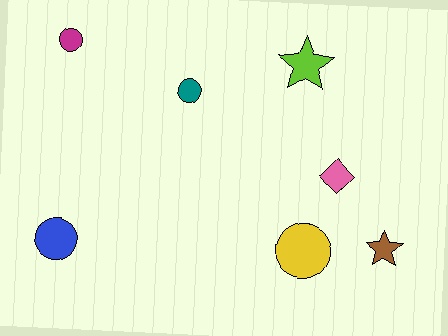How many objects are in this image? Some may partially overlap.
There are 7 objects.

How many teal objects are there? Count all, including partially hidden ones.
There is 1 teal object.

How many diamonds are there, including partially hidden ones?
There is 1 diamond.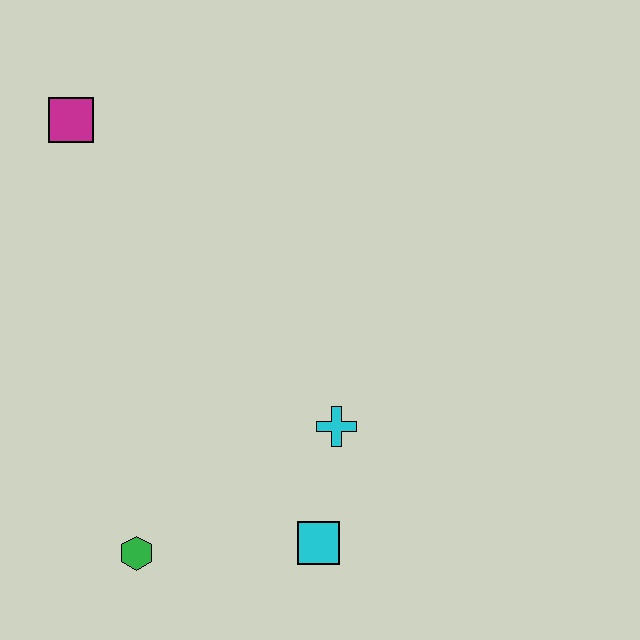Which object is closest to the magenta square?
The cyan cross is closest to the magenta square.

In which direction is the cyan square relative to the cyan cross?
The cyan square is below the cyan cross.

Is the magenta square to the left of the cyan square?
Yes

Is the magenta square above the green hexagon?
Yes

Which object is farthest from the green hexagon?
The magenta square is farthest from the green hexagon.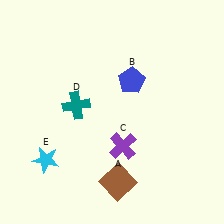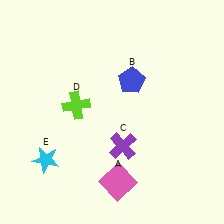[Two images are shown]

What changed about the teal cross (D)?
In Image 1, D is teal. In Image 2, it changed to lime.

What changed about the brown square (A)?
In Image 1, A is brown. In Image 2, it changed to pink.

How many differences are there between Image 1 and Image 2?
There are 2 differences between the two images.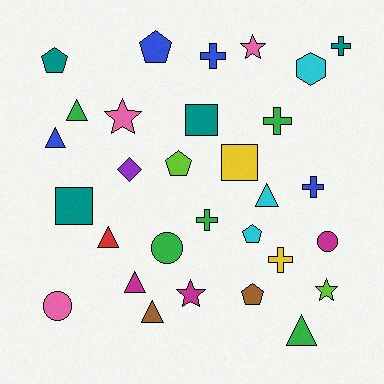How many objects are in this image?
There are 30 objects.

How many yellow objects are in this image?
There are 2 yellow objects.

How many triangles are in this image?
There are 7 triangles.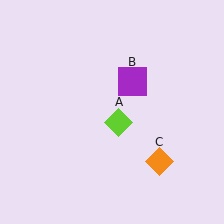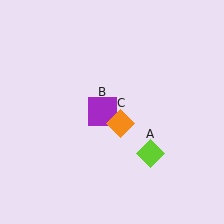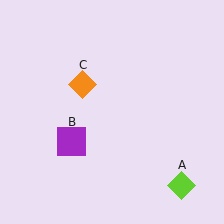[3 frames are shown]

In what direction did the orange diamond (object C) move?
The orange diamond (object C) moved up and to the left.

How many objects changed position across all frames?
3 objects changed position: lime diamond (object A), purple square (object B), orange diamond (object C).